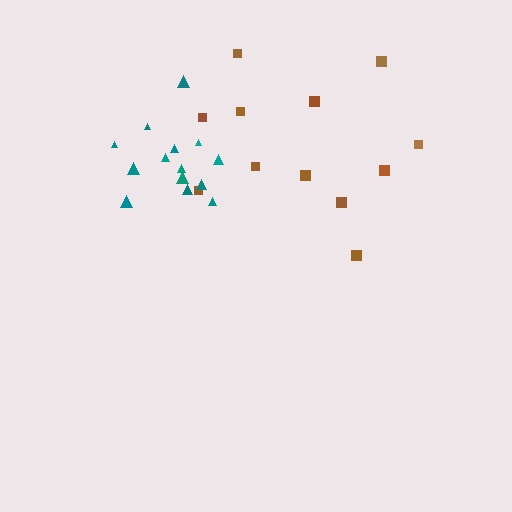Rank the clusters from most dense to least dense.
teal, brown.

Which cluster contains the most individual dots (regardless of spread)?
Teal (14).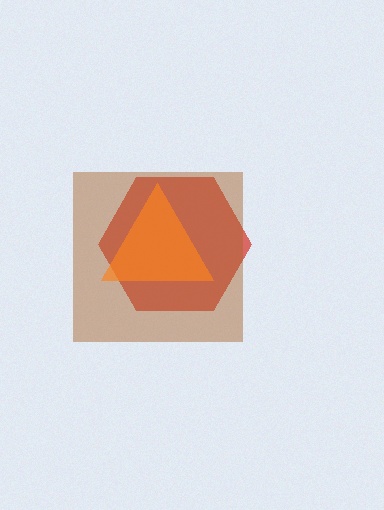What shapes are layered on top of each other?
The layered shapes are: a red hexagon, a brown square, an orange triangle.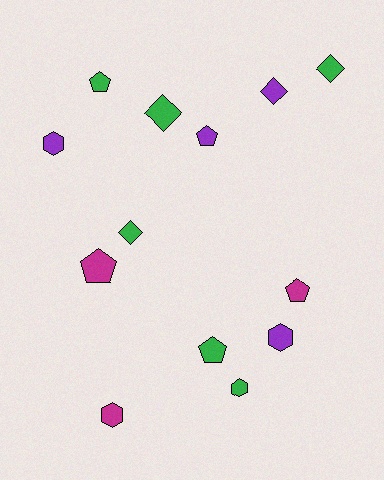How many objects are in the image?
There are 13 objects.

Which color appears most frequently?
Green, with 6 objects.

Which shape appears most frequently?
Pentagon, with 5 objects.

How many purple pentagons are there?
There is 1 purple pentagon.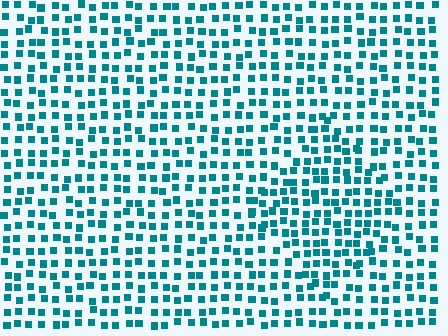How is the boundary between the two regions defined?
The boundary is defined by a change in element density (approximately 1.4x ratio). All elements are the same color, size, and shape.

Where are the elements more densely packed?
The elements are more densely packed inside the diamond boundary.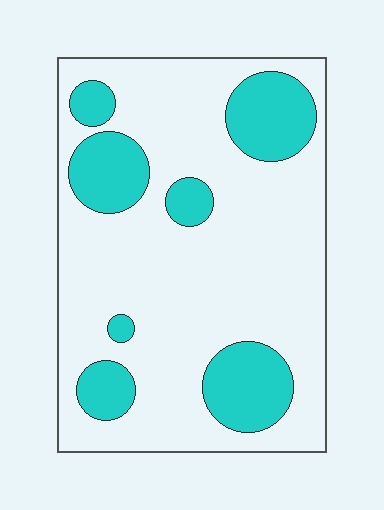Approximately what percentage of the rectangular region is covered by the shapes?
Approximately 25%.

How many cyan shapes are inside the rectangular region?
7.